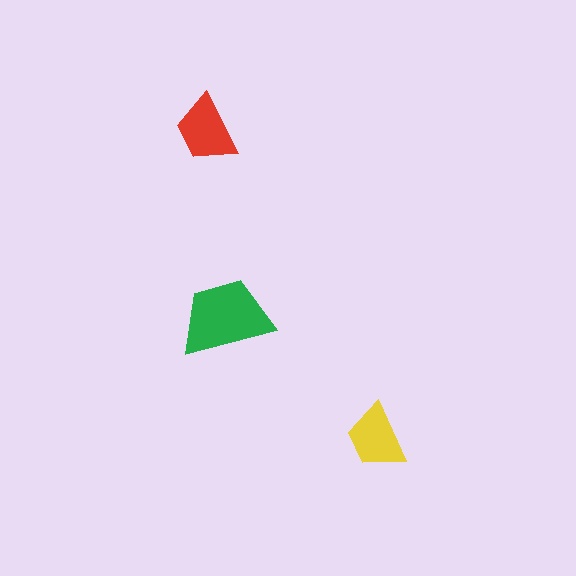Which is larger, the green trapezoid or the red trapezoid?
The green one.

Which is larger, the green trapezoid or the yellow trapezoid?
The green one.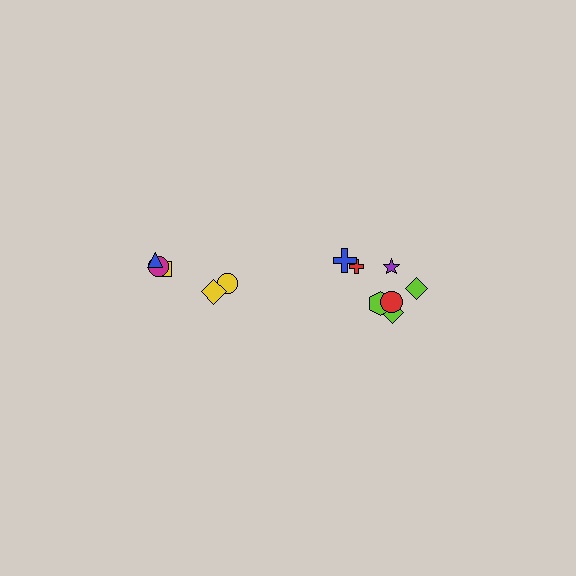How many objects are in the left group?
There are 5 objects.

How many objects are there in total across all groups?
There are 12 objects.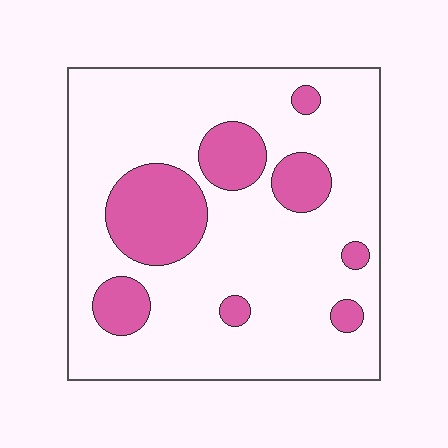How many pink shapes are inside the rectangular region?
8.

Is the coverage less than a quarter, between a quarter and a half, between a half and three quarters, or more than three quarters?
Less than a quarter.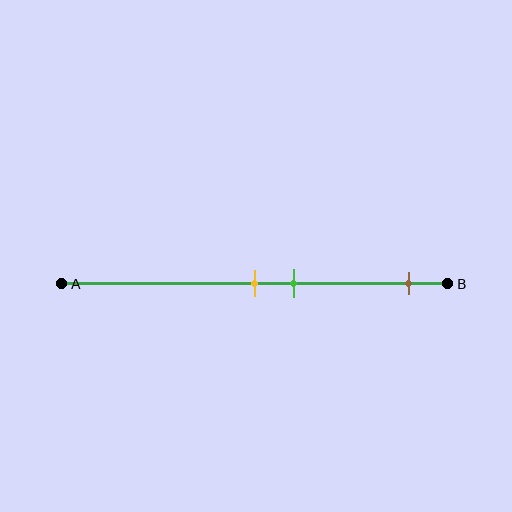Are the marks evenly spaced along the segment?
No, the marks are not evenly spaced.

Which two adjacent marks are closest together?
The yellow and green marks are the closest adjacent pair.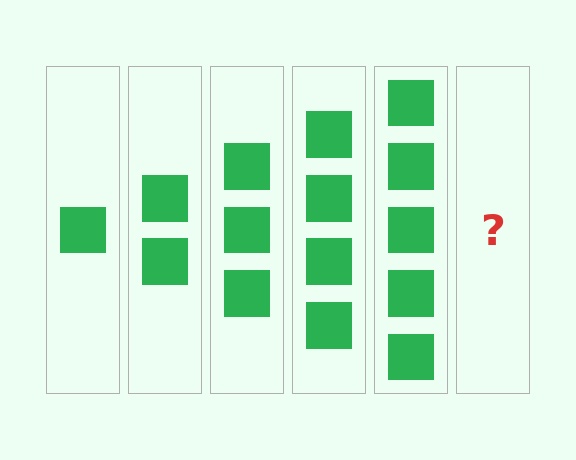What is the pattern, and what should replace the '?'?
The pattern is that each step adds one more square. The '?' should be 6 squares.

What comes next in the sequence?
The next element should be 6 squares.